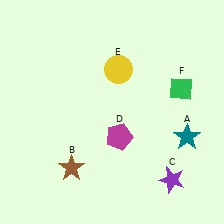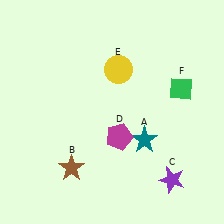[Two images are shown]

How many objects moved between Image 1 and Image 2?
1 object moved between the two images.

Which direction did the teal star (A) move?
The teal star (A) moved left.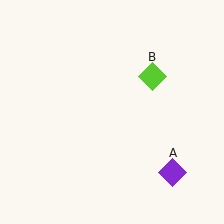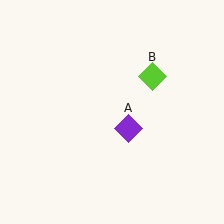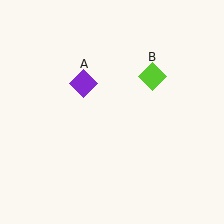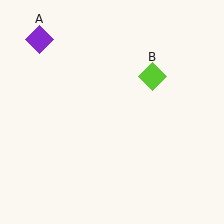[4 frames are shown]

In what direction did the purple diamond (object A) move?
The purple diamond (object A) moved up and to the left.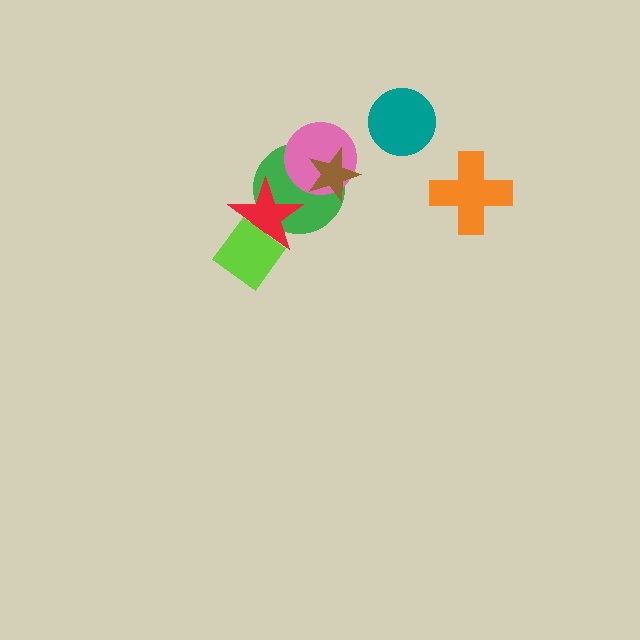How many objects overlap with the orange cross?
0 objects overlap with the orange cross.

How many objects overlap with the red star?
2 objects overlap with the red star.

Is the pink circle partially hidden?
Yes, it is partially covered by another shape.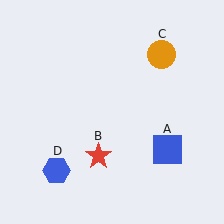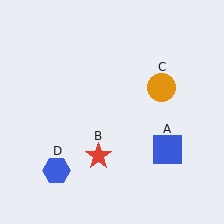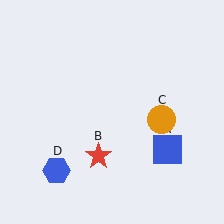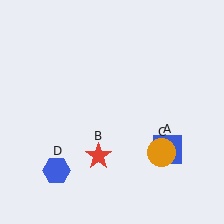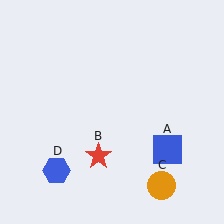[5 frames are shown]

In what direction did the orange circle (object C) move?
The orange circle (object C) moved down.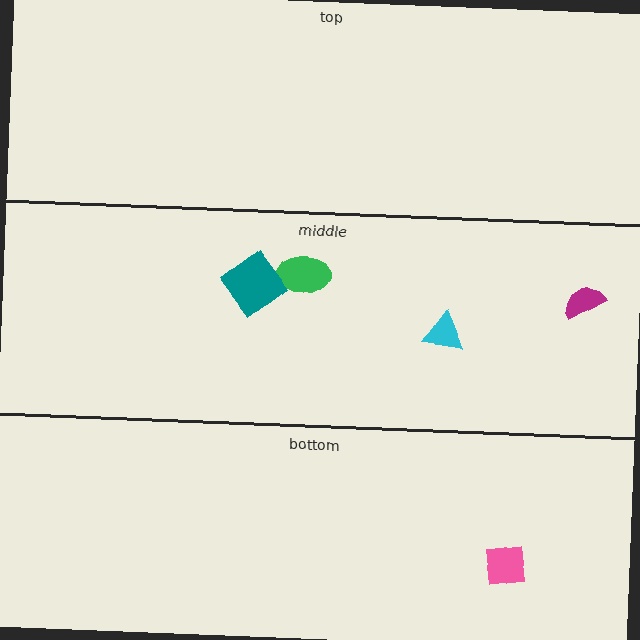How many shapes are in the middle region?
4.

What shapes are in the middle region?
The green ellipse, the magenta semicircle, the cyan triangle, the teal diamond.